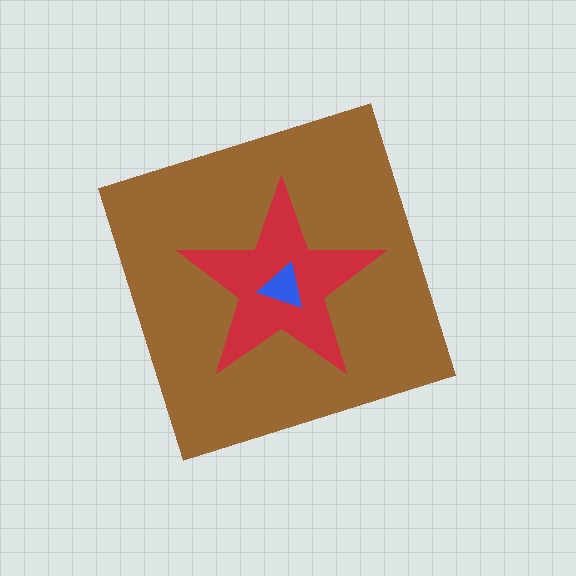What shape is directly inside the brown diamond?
The red star.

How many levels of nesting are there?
3.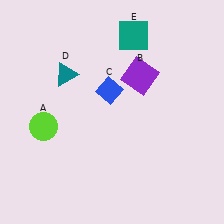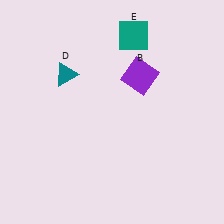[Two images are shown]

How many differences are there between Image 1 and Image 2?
There are 2 differences between the two images.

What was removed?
The lime circle (A), the blue diamond (C) were removed in Image 2.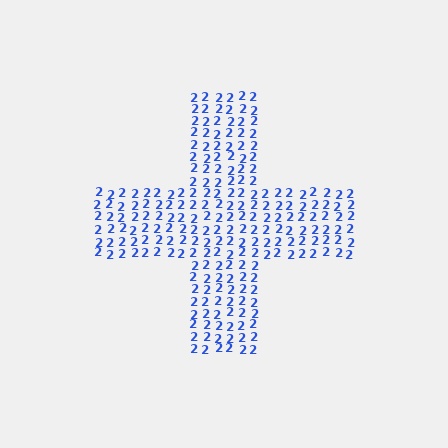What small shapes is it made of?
It is made of small digit 2's.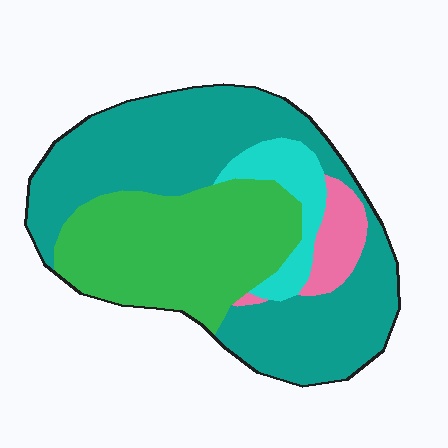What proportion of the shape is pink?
Pink takes up about one tenth (1/10) of the shape.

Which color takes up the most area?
Teal, at roughly 50%.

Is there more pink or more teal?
Teal.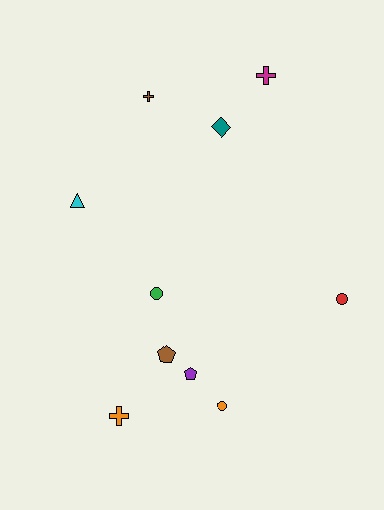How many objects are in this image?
There are 10 objects.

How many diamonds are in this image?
There is 1 diamond.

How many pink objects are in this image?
There are no pink objects.